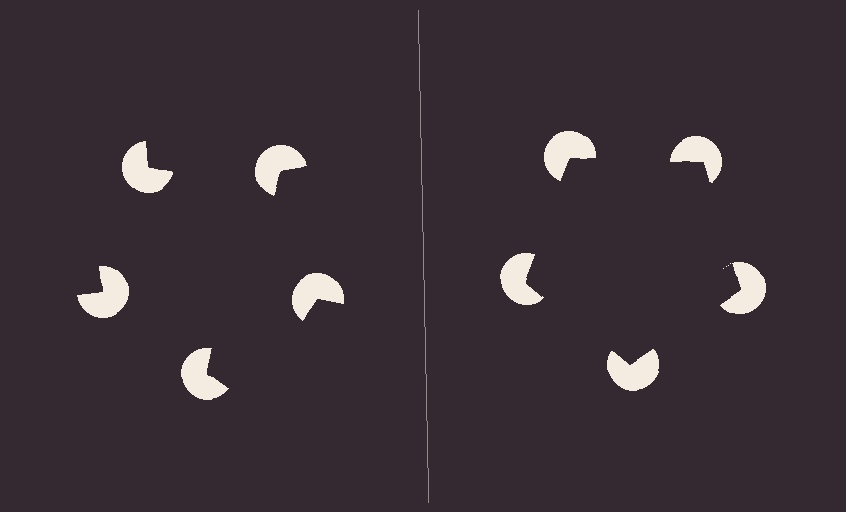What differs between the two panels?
The pac-man discs are positioned identically on both sides; only the wedge orientations differ. On the right they align to a pentagon; on the left they are misaligned.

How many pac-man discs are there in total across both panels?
10 — 5 on each side.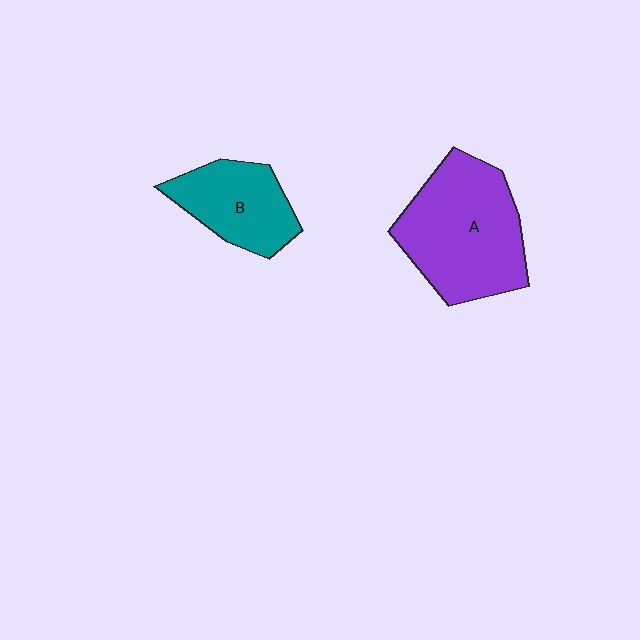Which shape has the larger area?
Shape A (purple).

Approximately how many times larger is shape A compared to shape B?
Approximately 1.7 times.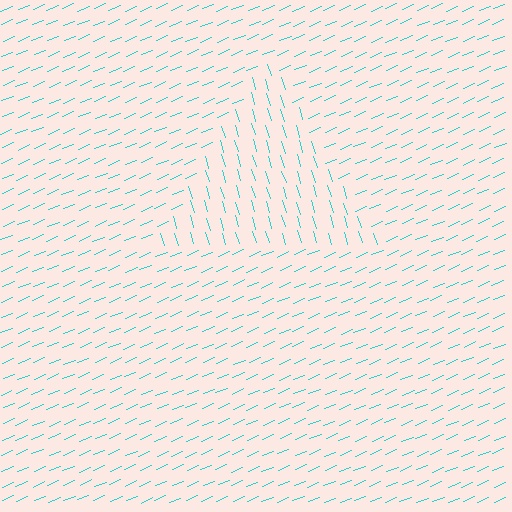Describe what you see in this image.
The image is filled with small cyan line segments. A triangle region in the image has lines oriented differently from the surrounding lines, creating a visible texture boundary.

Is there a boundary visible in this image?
Yes, there is a texture boundary formed by a change in line orientation.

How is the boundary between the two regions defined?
The boundary is defined purely by a change in line orientation (approximately 84 degrees difference). All lines are the same color and thickness.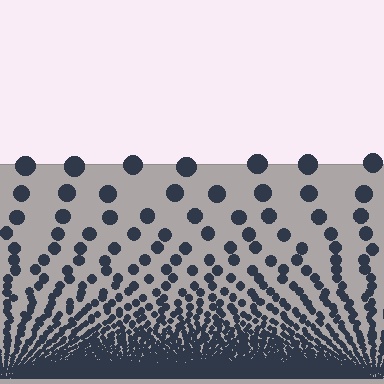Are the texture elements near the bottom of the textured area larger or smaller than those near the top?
Smaller. The gradient is inverted — elements near the bottom are smaller and denser.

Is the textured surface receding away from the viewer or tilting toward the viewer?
The surface appears to tilt toward the viewer. Texture elements get larger and sparser toward the top.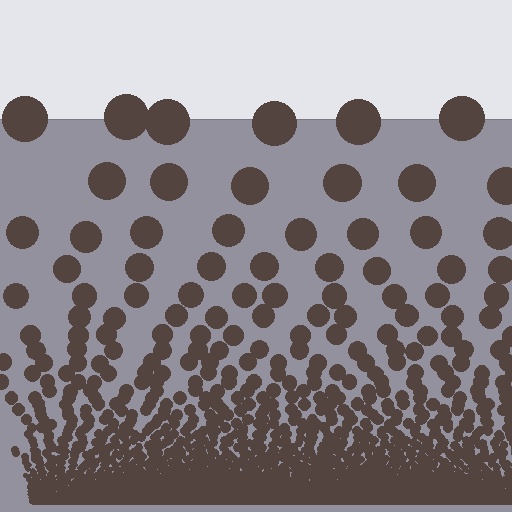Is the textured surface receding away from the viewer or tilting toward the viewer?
The surface appears to tilt toward the viewer. Texture elements get larger and sparser toward the top.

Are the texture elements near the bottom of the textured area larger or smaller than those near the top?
Smaller. The gradient is inverted — elements near the bottom are smaller and denser.